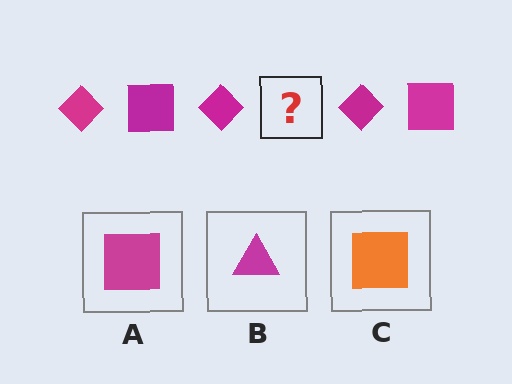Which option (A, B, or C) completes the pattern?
A.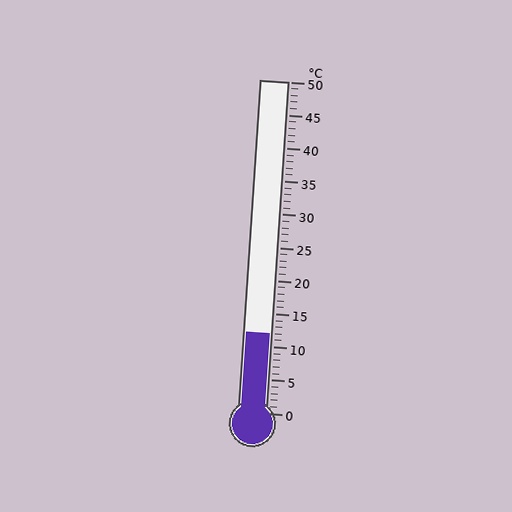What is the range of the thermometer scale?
The thermometer scale ranges from 0°C to 50°C.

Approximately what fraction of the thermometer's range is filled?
The thermometer is filled to approximately 25% of its range.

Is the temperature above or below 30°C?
The temperature is below 30°C.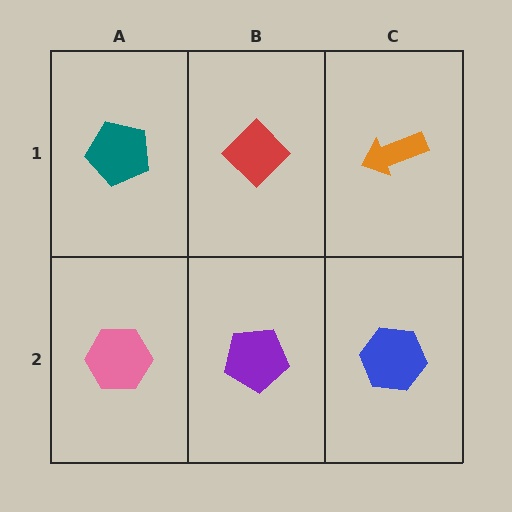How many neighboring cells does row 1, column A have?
2.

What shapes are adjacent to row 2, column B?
A red diamond (row 1, column B), a pink hexagon (row 2, column A), a blue hexagon (row 2, column C).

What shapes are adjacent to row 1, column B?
A purple pentagon (row 2, column B), a teal pentagon (row 1, column A), an orange arrow (row 1, column C).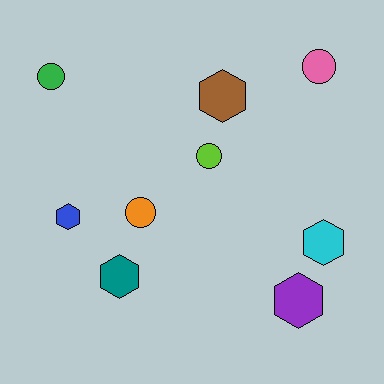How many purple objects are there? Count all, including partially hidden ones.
There is 1 purple object.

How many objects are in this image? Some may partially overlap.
There are 9 objects.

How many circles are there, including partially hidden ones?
There are 4 circles.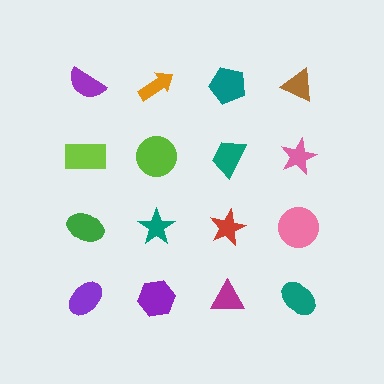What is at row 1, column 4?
A brown triangle.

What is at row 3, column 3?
A red star.